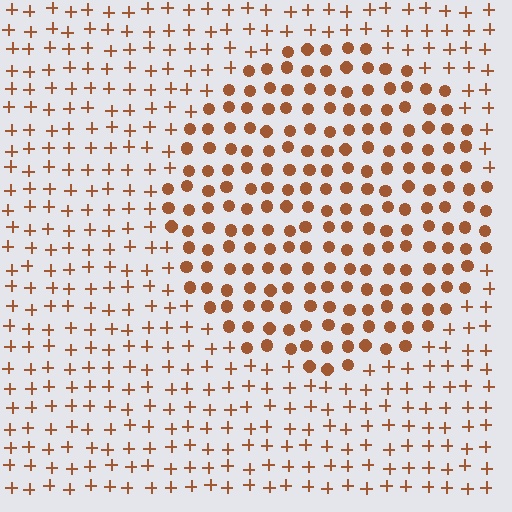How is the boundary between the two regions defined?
The boundary is defined by a change in element shape: circles inside vs. plus signs outside. All elements share the same color and spacing.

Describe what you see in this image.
The image is filled with small brown elements arranged in a uniform grid. A circle-shaped region contains circles, while the surrounding area contains plus signs. The boundary is defined purely by the change in element shape.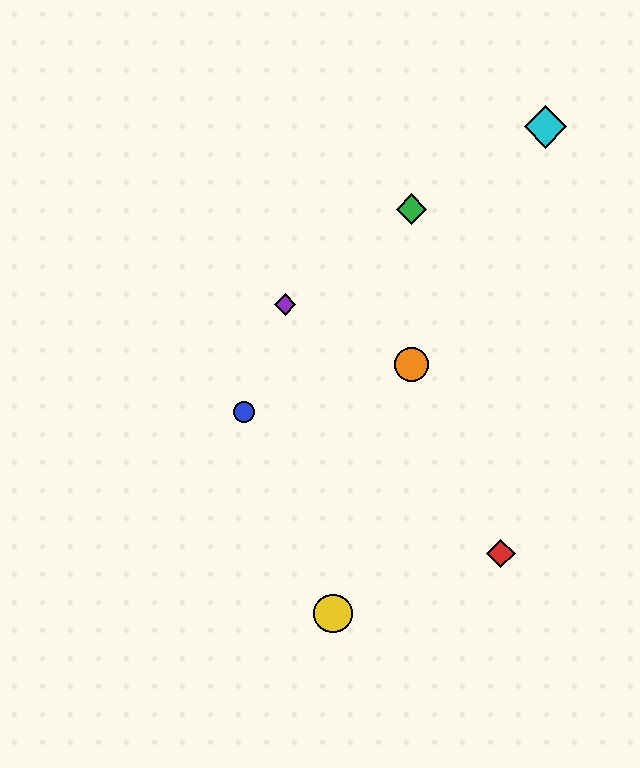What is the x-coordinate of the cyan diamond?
The cyan diamond is at x≈546.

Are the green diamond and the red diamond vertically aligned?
No, the green diamond is at x≈411 and the red diamond is at x≈501.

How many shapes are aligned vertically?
2 shapes (the green diamond, the orange circle) are aligned vertically.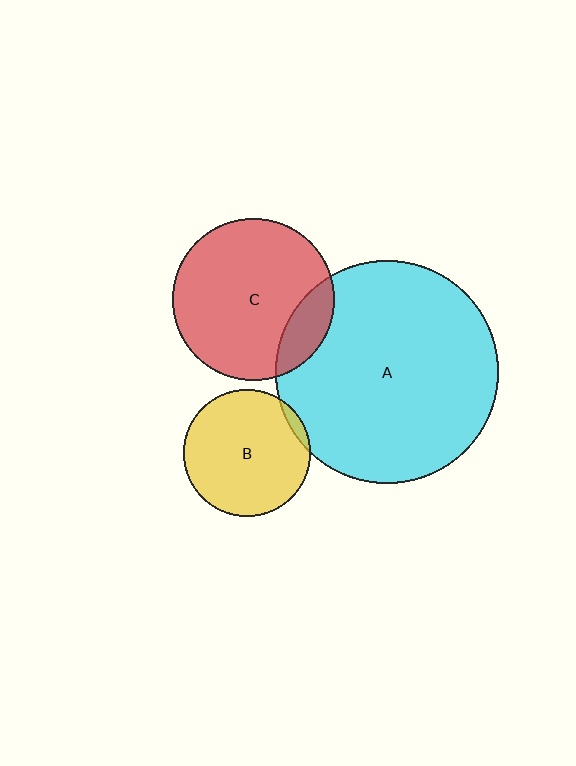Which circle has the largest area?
Circle A (cyan).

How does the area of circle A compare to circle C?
Approximately 1.9 times.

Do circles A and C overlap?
Yes.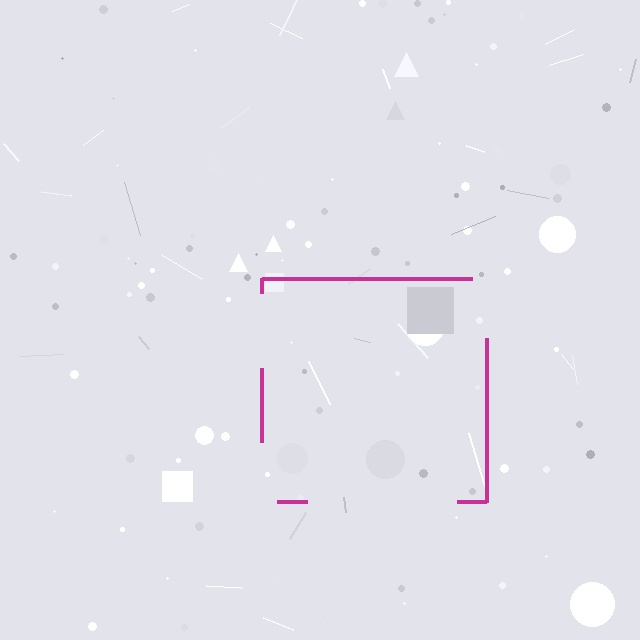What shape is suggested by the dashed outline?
The dashed outline suggests a square.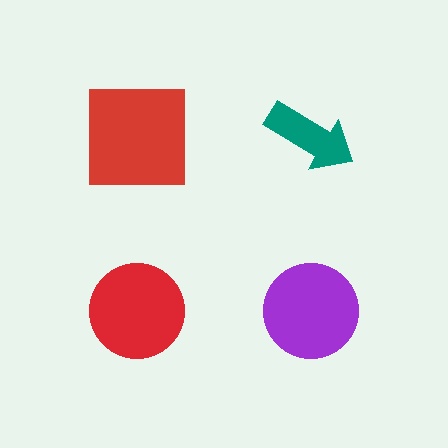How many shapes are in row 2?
2 shapes.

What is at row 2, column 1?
A red circle.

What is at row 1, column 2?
A teal arrow.